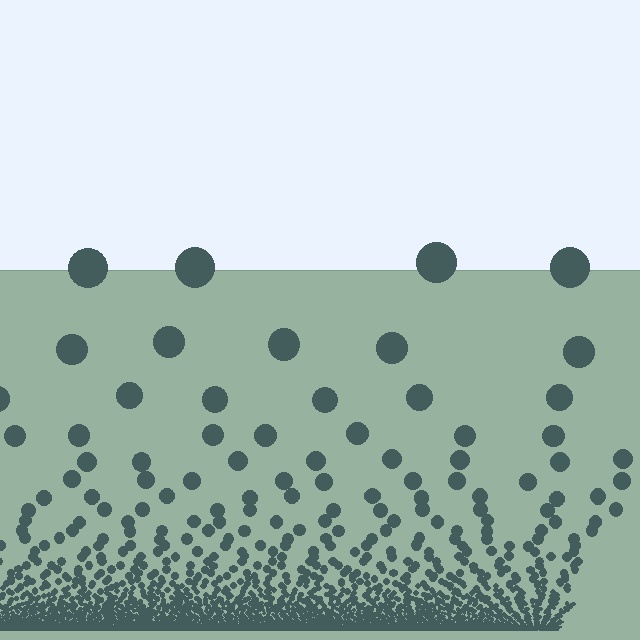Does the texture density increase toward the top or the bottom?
Density increases toward the bottom.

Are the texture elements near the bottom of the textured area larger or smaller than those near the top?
Smaller. The gradient is inverted — elements near the bottom are smaller and denser.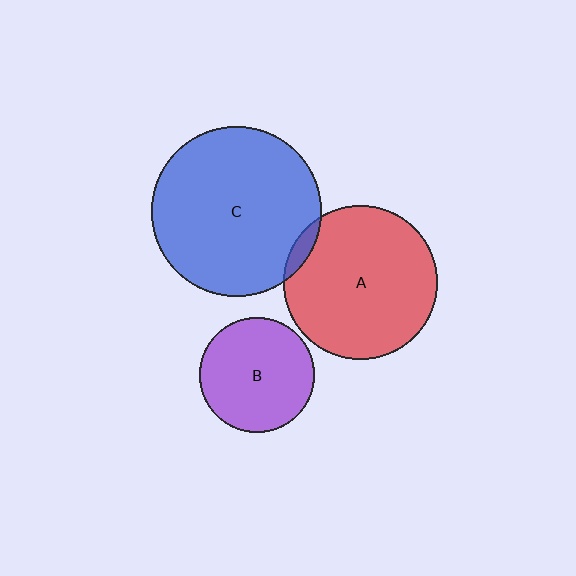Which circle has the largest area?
Circle C (blue).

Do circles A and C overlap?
Yes.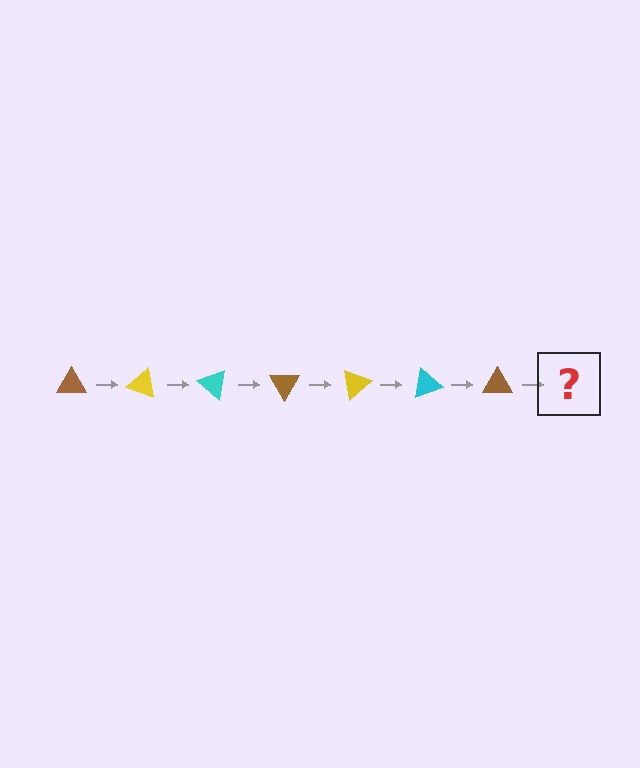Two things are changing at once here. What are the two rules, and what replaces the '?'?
The two rules are that it rotates 20 degrees each step and the color cycles through brown, yellow, and cyan. The '?' should be a yellow triangle, rotated 140 degrees from the start.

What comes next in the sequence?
The next element should be a yellow triangle, rotated 140 degrees from the start.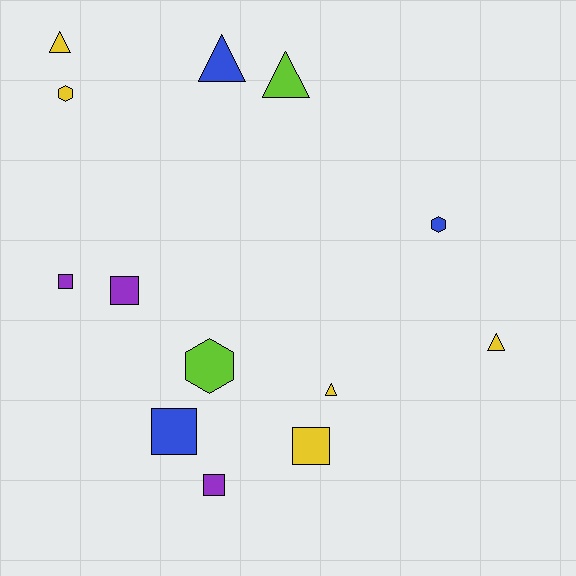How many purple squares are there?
There are 3 purple squares.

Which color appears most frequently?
Yellow, with 5 objects.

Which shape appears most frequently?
Triangle, with 5 objects.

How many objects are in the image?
There are 13 objects.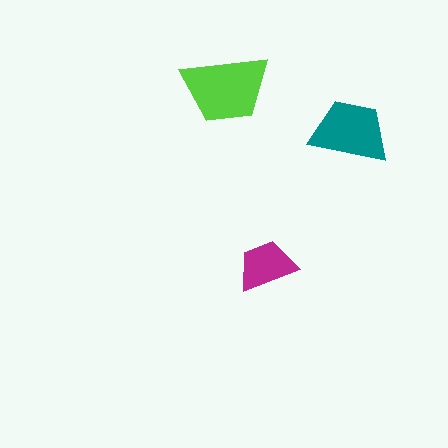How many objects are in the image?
There are 3 objects in the image.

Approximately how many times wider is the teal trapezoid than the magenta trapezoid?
About 1.5 times wider.